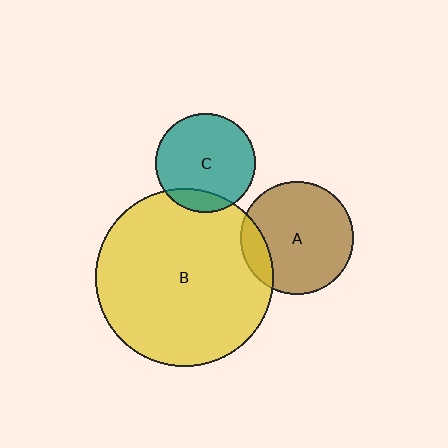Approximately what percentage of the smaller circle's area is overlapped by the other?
Approximately 15%.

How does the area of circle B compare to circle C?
Approximately 3.2 times.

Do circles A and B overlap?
Yes.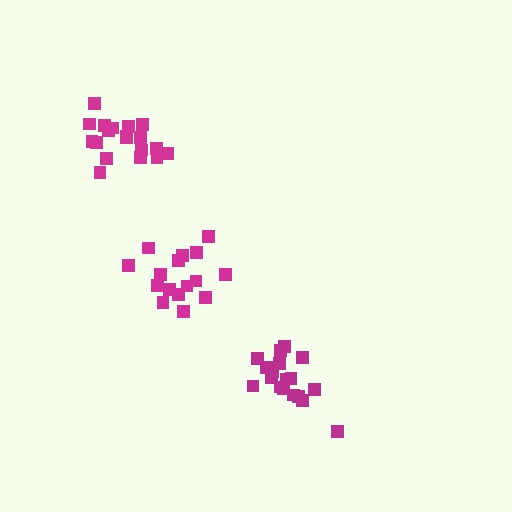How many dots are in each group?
Group 1: 18 dots, Group 2: 16 dots, Group 3: 19 dots (53 total).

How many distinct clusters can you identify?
There are 3 distinct clusters.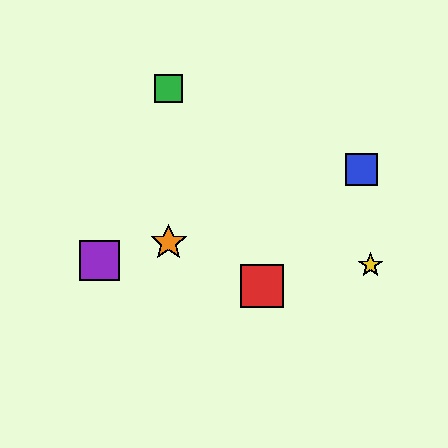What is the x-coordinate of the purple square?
The purple square is at x≈100.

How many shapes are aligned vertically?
2 shapes (the green square, the orange star) are aligned vertically.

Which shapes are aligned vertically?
The green square, the orange star are aligned vertically.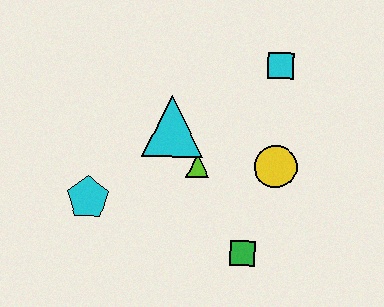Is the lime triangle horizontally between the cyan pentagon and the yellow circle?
Yes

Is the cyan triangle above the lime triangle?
Yes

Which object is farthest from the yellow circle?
The cyan pentagon is farthest from the yellow circle.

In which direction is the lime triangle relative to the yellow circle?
The lime triangle is to the left of the yellow circle.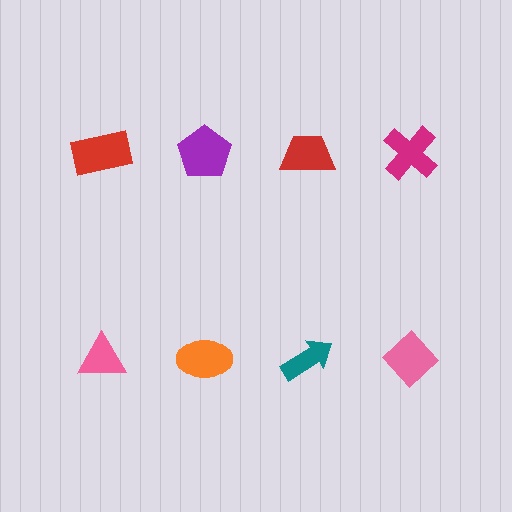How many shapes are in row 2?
4 shapes.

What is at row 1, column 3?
A red trapezoid.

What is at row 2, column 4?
A pink diamond.